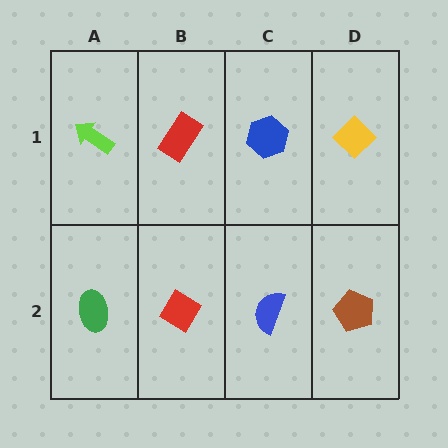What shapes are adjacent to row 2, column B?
A red rectangle (row 1, column B), a green ellipse (row 2, column A), a blue semicircle (row 2, column C).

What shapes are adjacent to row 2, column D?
A yellow diamond (row 1, column D), a blue semicircle (row 2, column C).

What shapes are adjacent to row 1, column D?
A brown pentagon (row 2, column D), a blue hexagon (row 1, column C).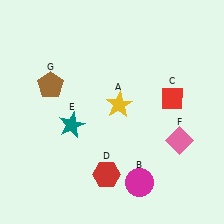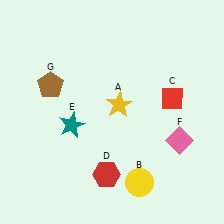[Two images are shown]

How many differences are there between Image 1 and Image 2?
There is 1 difference between the two images.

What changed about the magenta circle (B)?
In Image 1, B is magenta. In Image 2, it changed to yellow.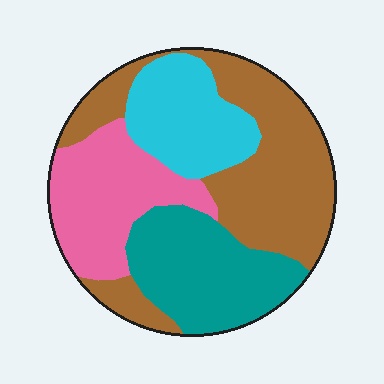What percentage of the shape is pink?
Pink takes up about one fifth (1/5) of the shape.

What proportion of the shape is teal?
Teal covers about 25% of the shape.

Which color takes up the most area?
Brown, at roughly 35%.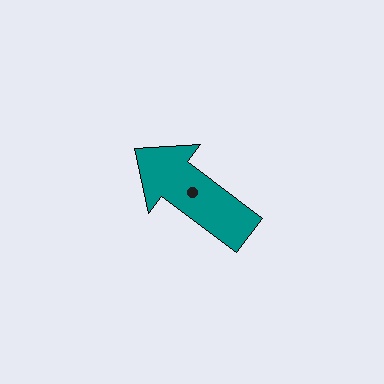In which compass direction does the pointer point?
Northwest.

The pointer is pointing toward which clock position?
Roughly 10 o'clock.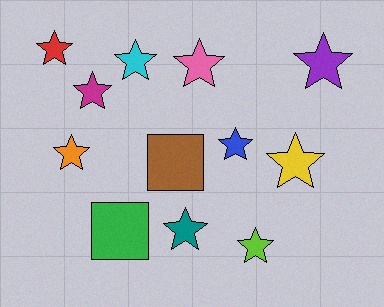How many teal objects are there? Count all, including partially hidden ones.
There is 1 teal object.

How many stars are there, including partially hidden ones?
There are 10 stars.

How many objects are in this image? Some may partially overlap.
There are 12 objects.